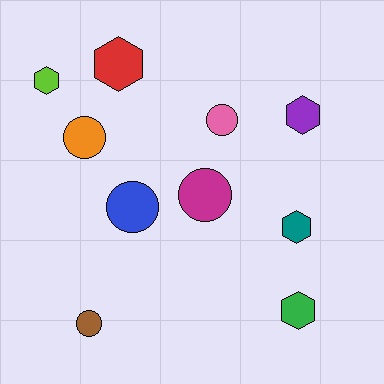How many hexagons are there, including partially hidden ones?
There are 5 hexagons.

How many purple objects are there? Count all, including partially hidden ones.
There is 1 purple object.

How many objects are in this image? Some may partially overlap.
There are 10 objects.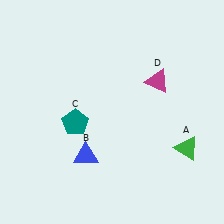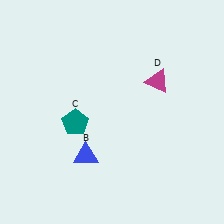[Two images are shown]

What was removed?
The green triangle (A) was removed in Image 2.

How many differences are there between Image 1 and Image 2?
There is 1 difference between the two images.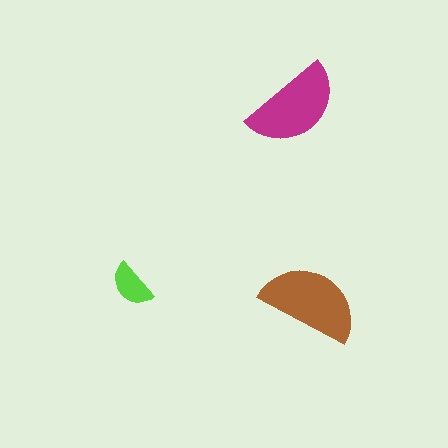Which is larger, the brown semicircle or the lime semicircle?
The brown one.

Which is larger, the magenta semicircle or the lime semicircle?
The magenta one.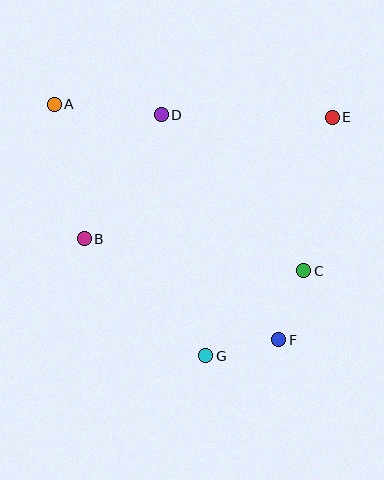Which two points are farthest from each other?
Points A and F are farthest from each other.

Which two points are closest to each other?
Points C and F are closest to each other.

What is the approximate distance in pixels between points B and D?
The distance between B and D is approximately 146 pixels.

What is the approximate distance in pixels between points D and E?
The distance between D and E is approximately 171 pixels.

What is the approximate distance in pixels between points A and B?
The distance between A and B is approximately 138 pixels.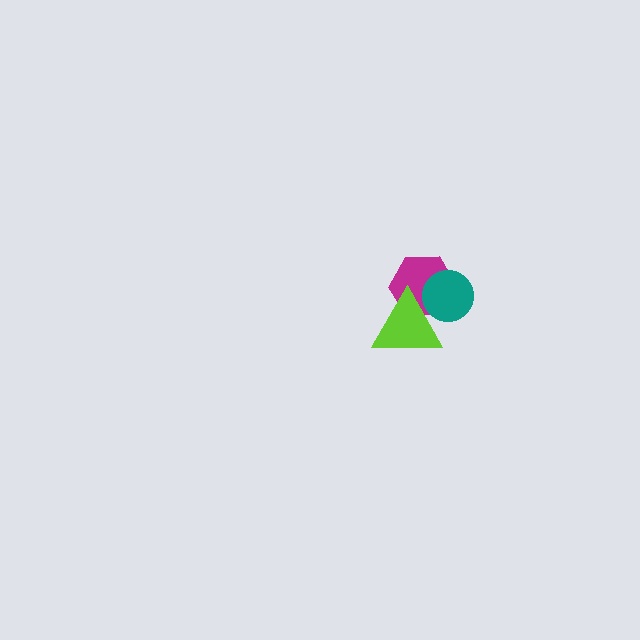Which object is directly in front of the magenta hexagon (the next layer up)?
The teal circle is directly in front of the magenta hexagon.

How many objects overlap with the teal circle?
2 objects overlap with the teal circle.